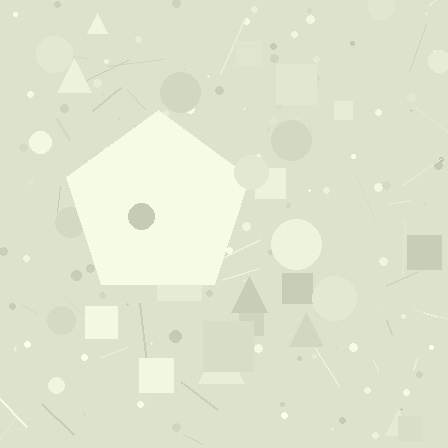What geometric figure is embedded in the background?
A pentagon is embedded in the background.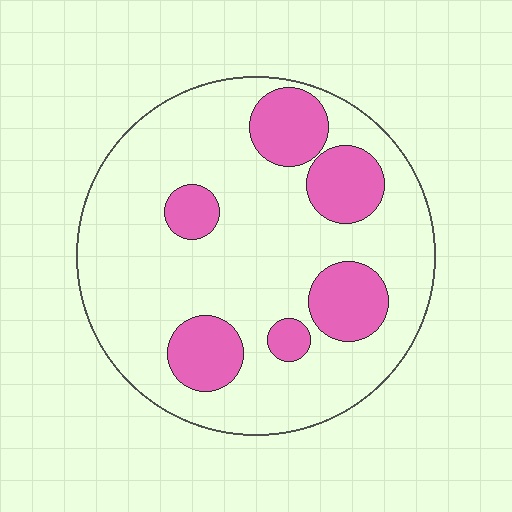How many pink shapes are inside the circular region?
6.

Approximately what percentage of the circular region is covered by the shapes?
Approximately 25%.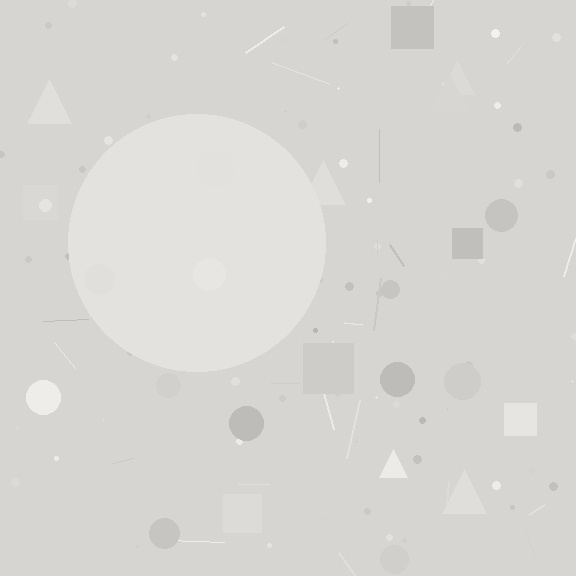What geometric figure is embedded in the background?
A circle is embedded in the background.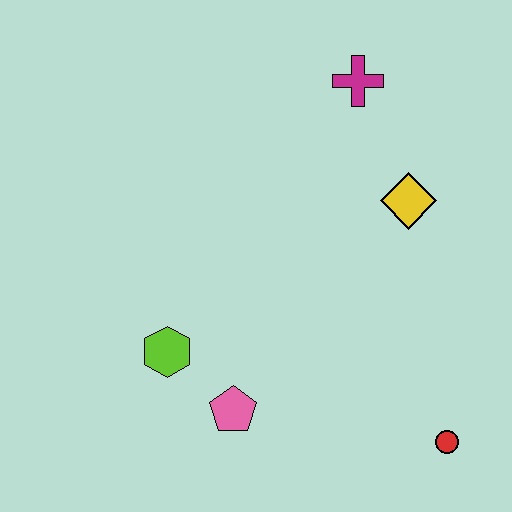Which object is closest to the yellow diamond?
The magenta cross is closest to the yellow diamond.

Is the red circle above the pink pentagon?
No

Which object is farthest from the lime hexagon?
The magenta cross is farthest from the lime hexagon.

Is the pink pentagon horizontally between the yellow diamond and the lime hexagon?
Yes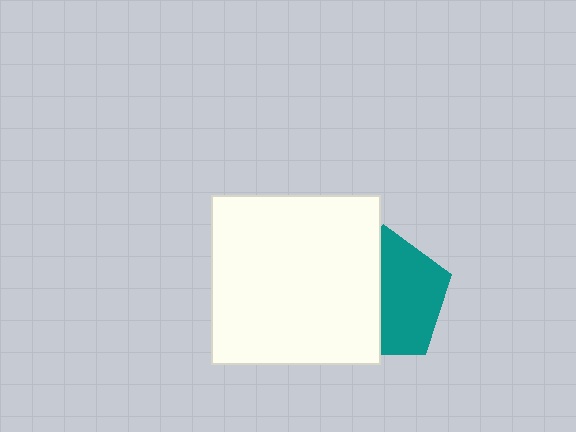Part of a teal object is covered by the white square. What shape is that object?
It is a pentagon.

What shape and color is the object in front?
The object in front is a white square.